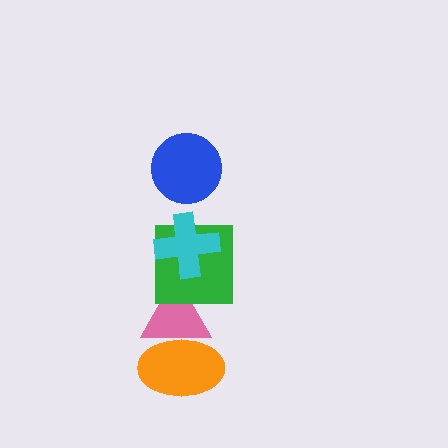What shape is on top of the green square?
The cyan cross is on top of the green square.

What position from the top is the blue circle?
The blue circle is 1st from the top.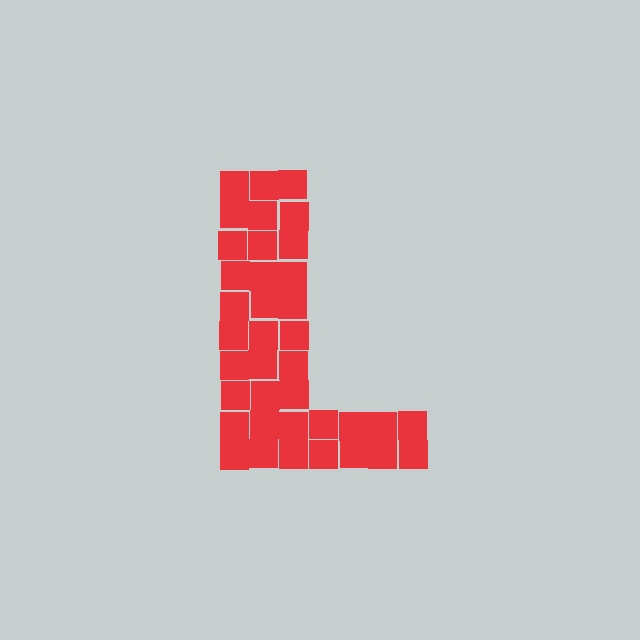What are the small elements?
The small elements are squares.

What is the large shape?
The large shape is the letter L.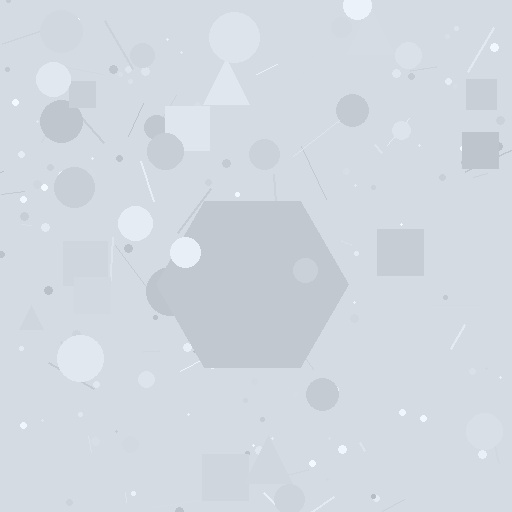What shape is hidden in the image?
A hexagon is hidden in the image.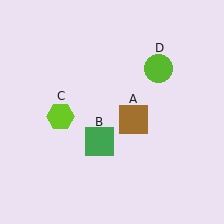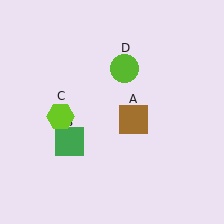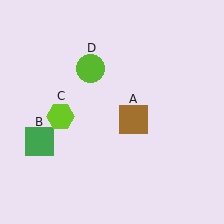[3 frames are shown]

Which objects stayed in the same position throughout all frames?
Brown square (object A) and lime hexagon (object C) remained stationary.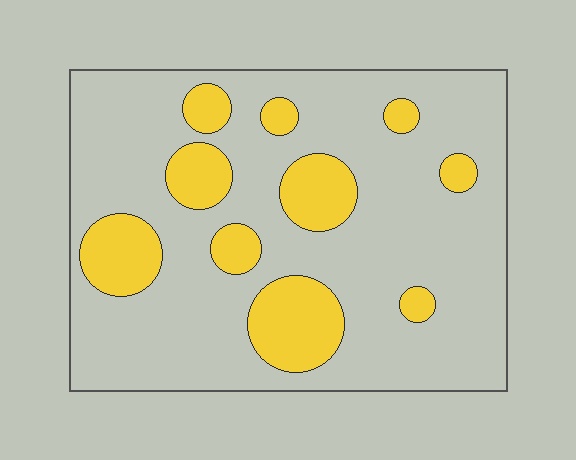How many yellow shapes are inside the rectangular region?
10.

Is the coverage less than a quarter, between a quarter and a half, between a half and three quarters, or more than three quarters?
Less than a quarter.